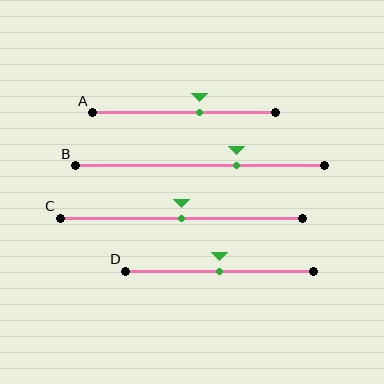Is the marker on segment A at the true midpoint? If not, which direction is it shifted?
No, the marker on segment A is shifted to the right by about 8% of the segment length.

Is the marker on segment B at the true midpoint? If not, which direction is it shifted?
No, the marker on segment B is shifted to the right by about 15% of the segment length.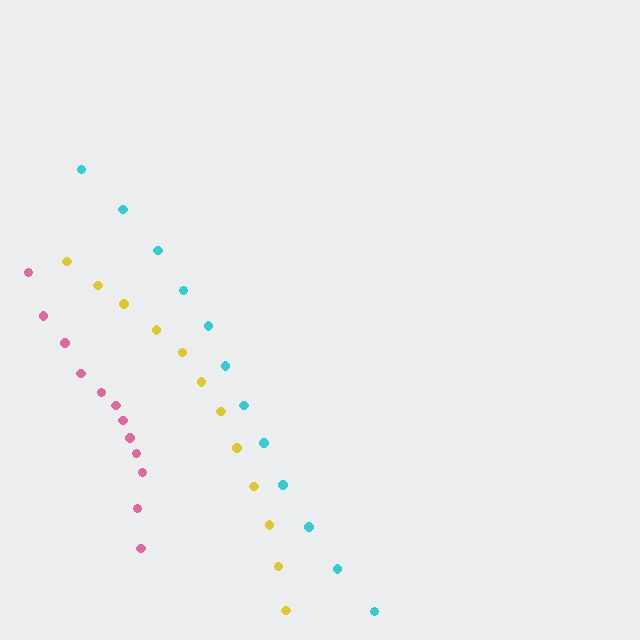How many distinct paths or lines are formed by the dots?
There are 3 distinct paths.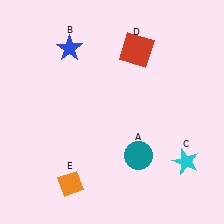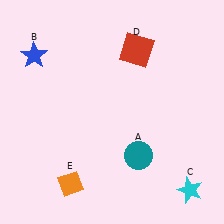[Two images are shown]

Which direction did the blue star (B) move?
The blue star (B) moved left.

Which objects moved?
The objects that moved are: the blue star (B), the cyan star (C).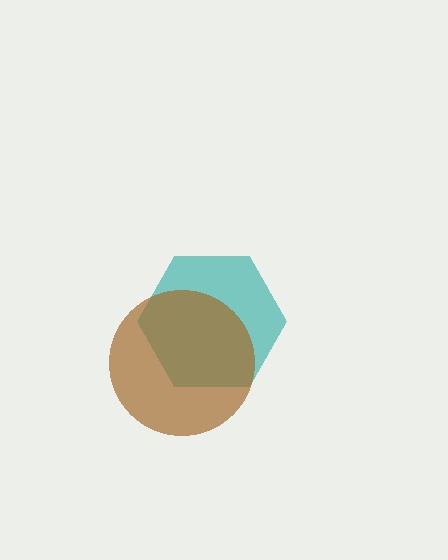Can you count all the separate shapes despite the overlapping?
Yes, there are 2 separate shapes.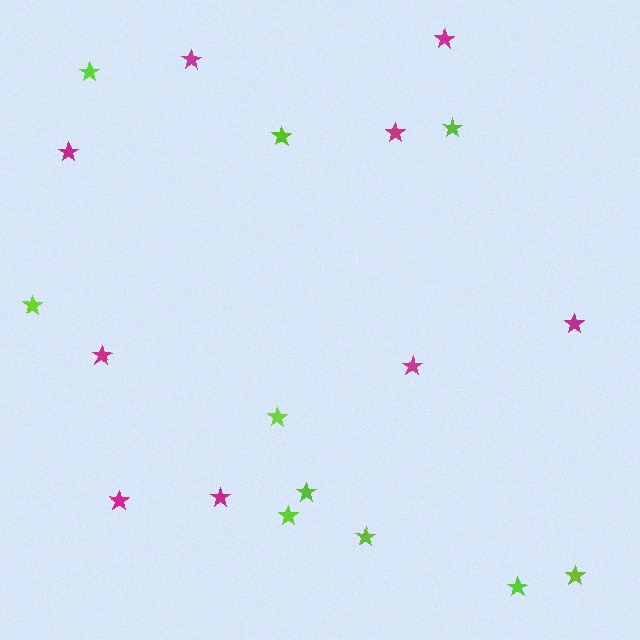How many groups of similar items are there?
There are 2 groups: one group of magenta stars (9) and one group of lime stars (10).